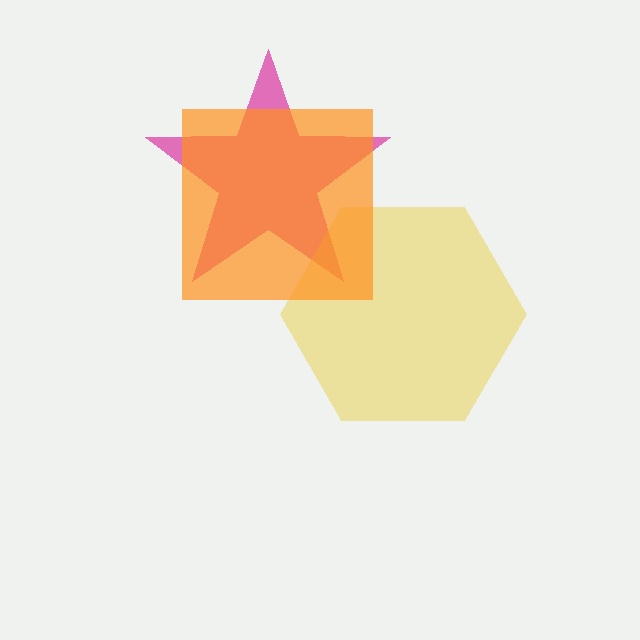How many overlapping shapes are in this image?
There are 3 overlapping shapes in the image.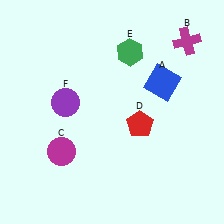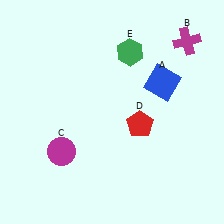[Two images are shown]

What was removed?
The purple circle (F) was removed in Image 2.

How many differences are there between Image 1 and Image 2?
There is 1 difference between the two images.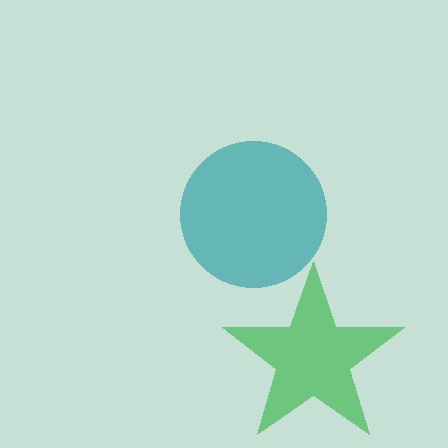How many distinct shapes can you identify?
There are 2 distinct shapes: a teal circle, a green star.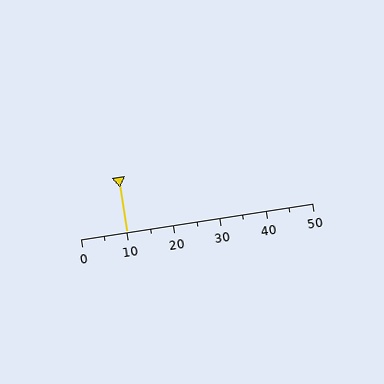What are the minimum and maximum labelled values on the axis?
The axis runs from 0 to 50.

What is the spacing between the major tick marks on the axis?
The major ticks are spaced 10 apart.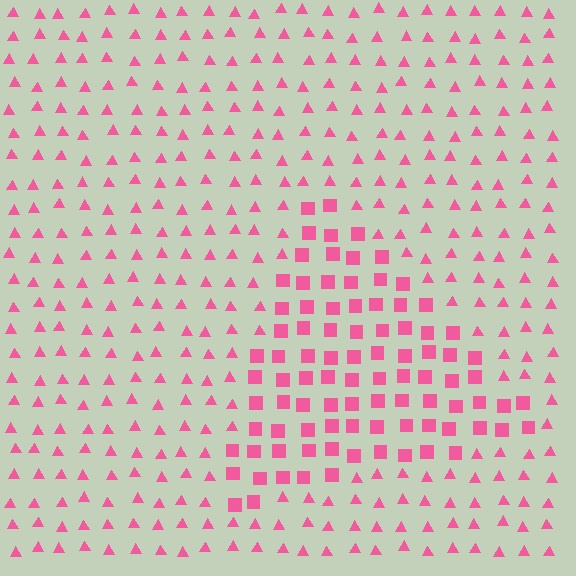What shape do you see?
I see a triangle.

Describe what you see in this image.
The image is filled with small pink elements arranged in a uniform grid. A triangle-shaped region contains squares, while the surrounding area contains triangles. The boundary is defined purely by the change in element shape.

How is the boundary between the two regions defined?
The boundary is defined by a change in element shape: squares inside vs. triangles outside. All elements share the same color and spacing.